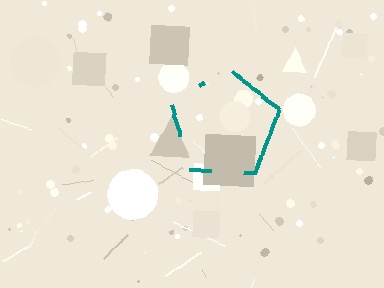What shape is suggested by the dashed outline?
The dashed outline suggests a pentagon.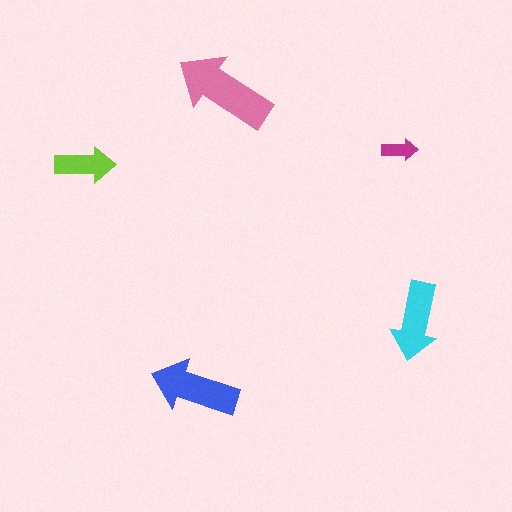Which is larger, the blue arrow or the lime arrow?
The blue one.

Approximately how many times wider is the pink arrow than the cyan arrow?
About 1.5 times wider.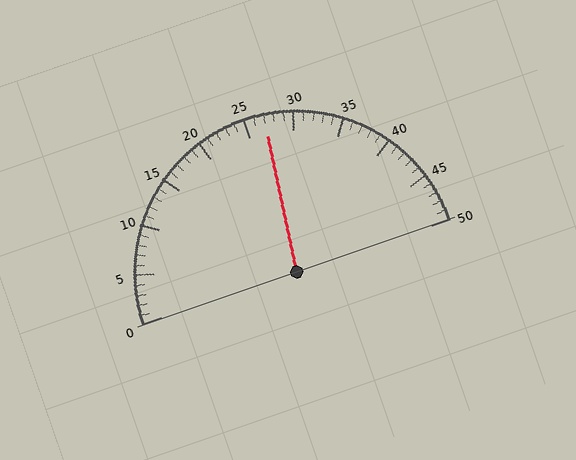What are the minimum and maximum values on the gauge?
The gauge ranges from 0 to 50.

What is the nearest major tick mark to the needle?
The nearest major tick mark is 25.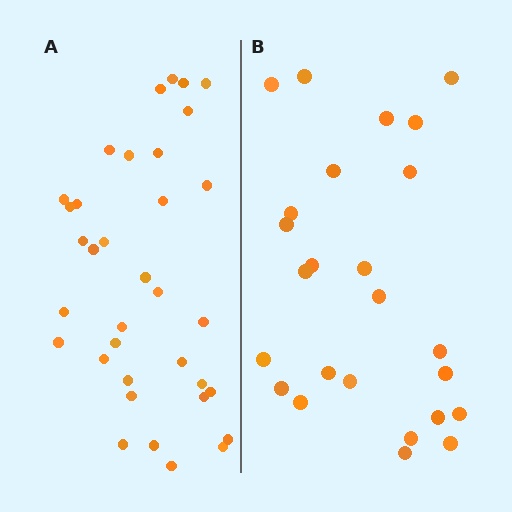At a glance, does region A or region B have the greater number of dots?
Region A (the left region) has more dots.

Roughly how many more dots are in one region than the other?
Region A has roughly 10 or so more dots than region B.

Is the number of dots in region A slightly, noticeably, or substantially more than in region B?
Region A has noticeably more, but not dramatically so. The ratio is roughly 1.4 to 1.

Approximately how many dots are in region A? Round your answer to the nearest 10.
About 40 dots. (The exact count is 35, which rounds to 40.)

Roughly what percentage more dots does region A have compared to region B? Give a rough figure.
About 40% more.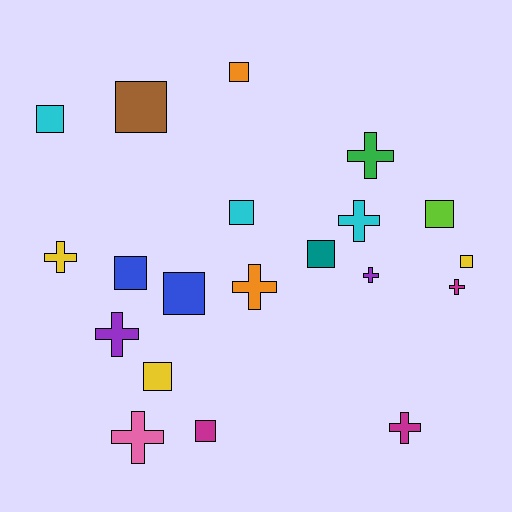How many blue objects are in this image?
There are 2 blue objects.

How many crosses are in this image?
There are 9 crosses.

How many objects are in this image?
There are 20 objects.